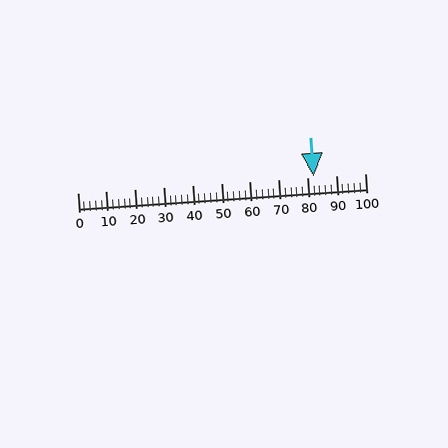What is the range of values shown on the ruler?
The ruler shows values from 0 to 100.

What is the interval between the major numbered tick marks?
The major tick marks are spaced 10 units apart.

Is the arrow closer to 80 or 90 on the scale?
The arrow is closer to 80.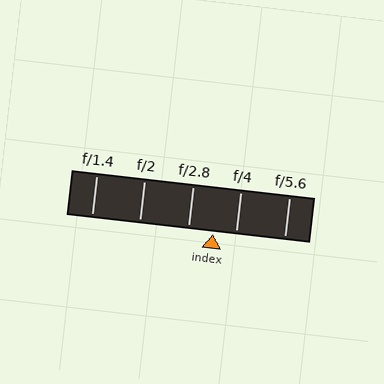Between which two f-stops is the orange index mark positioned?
The index mark is between f/2.8 and f/4.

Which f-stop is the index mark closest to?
The index mark is closest to f/4.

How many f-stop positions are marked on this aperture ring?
There are 5 f-stop positions marked.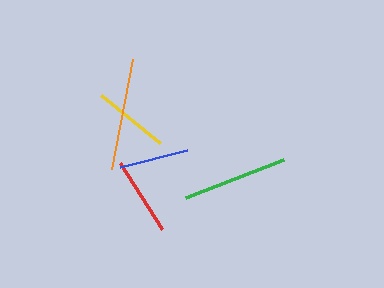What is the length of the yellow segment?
The yellow segment is approximately 76 pixels long.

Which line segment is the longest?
The orange line is the longest at approximately 112 pixels.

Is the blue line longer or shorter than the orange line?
The orange line is longer than the blue line.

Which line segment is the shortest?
The blue line is the shortest at approximately 69 pixels.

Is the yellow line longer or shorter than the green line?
The green line is longer than the yellow line.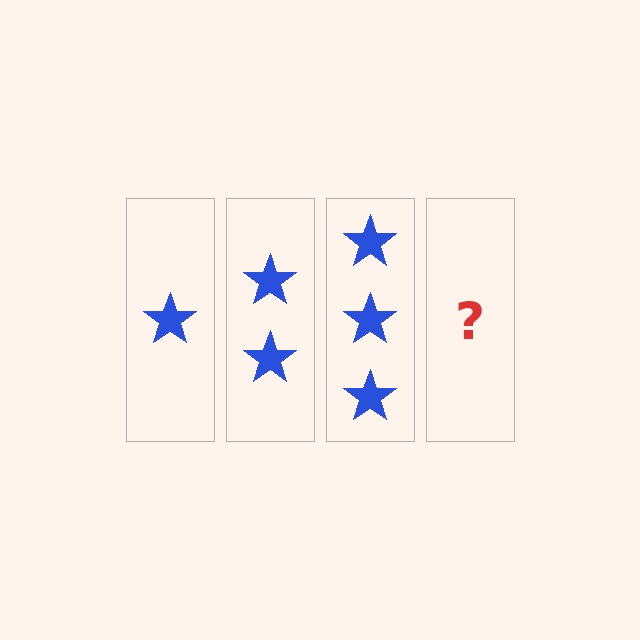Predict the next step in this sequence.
The next step is 4 stars.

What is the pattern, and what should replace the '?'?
The pattern is that each step adds one more star. The '?' should be 4 stars.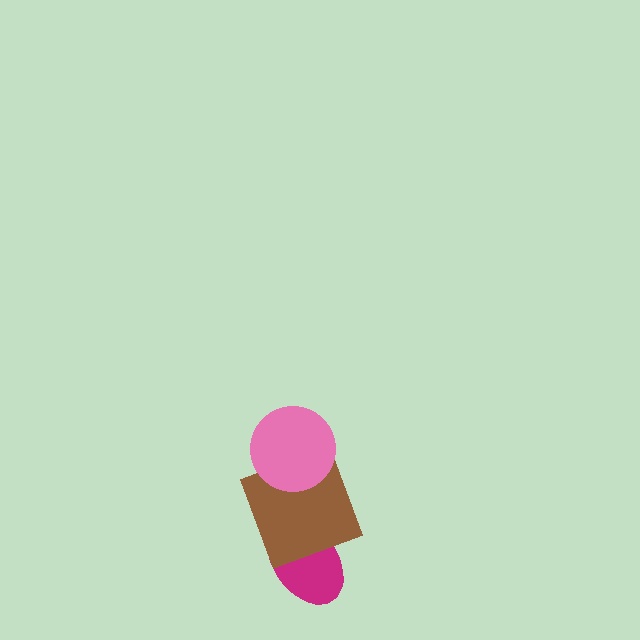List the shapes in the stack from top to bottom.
From top to bottom: the pink circle, the brown square, the magenta ellipse.